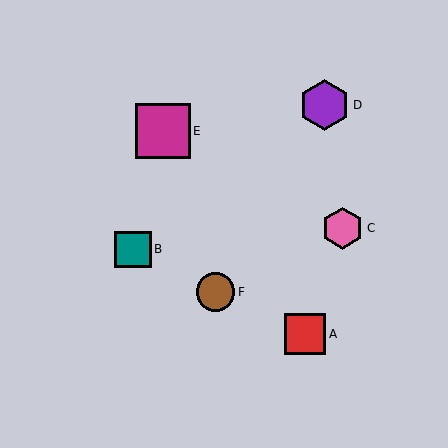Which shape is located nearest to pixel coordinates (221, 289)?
The brown circle (labeled F) at (215, 292) is nearest to that location.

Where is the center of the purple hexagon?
The center of the purple hexagon is at (325, 105).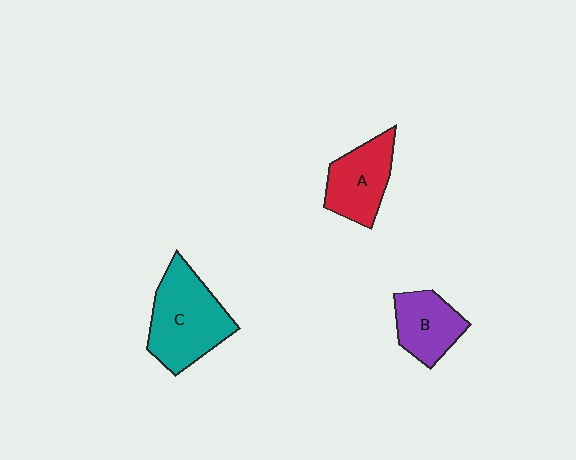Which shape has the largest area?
Shape C (teal).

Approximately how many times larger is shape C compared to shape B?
Approximately 1.6 times.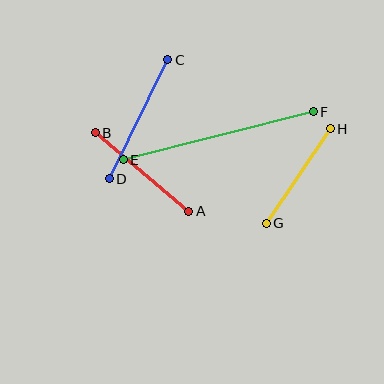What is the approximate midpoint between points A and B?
The midpoint is at approximately (142, 172) pixels.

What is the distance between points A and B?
The distance is approximately 122 pixels.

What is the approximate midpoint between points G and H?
The midpoint is at approximately (298, 176) pixels.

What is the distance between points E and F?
The distance is approximately 196 pixels.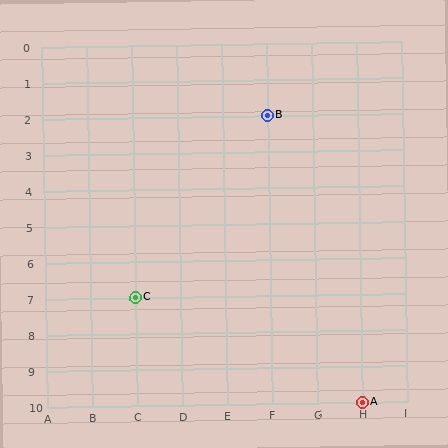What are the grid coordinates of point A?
Point A is at grid coordinates (H, 10).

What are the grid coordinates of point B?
Point B is at grid coordinates (F, 2).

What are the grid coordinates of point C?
Point C is at grid coordinates (C, 7).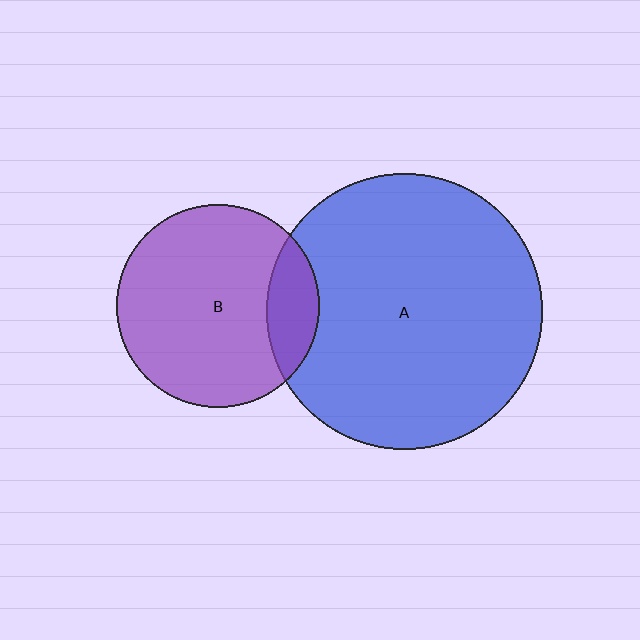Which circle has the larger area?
Circle A (blue).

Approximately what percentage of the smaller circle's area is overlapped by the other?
Approximately 15%.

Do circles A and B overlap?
Yes.